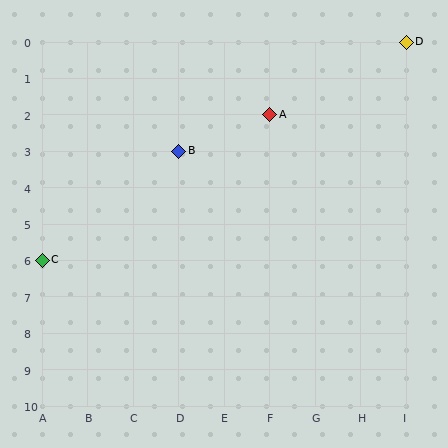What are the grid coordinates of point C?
Point C is at grid coordinates (A, 6).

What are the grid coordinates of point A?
Point A is at grid coordinates (F, 2).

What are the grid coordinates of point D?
Point D is at grid coordinates (I, 0).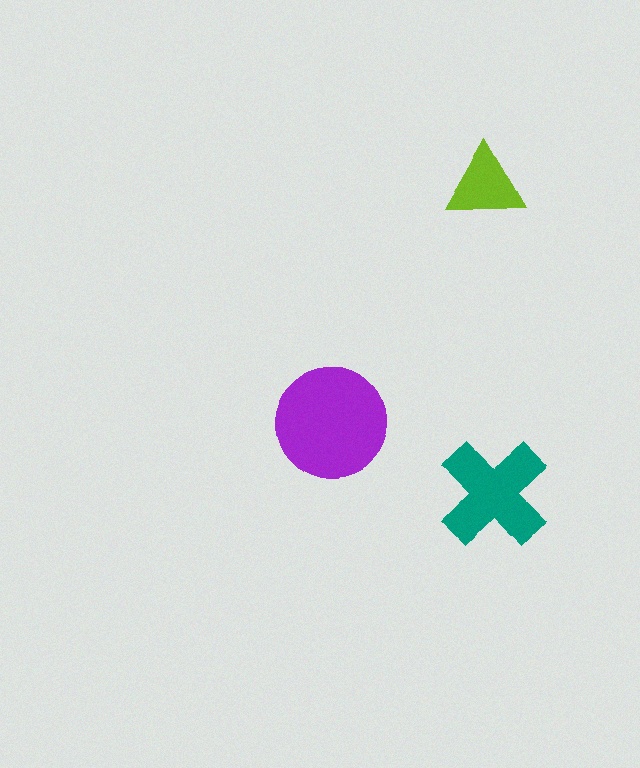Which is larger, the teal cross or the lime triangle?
The teal cross.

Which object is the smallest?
The lime triangle.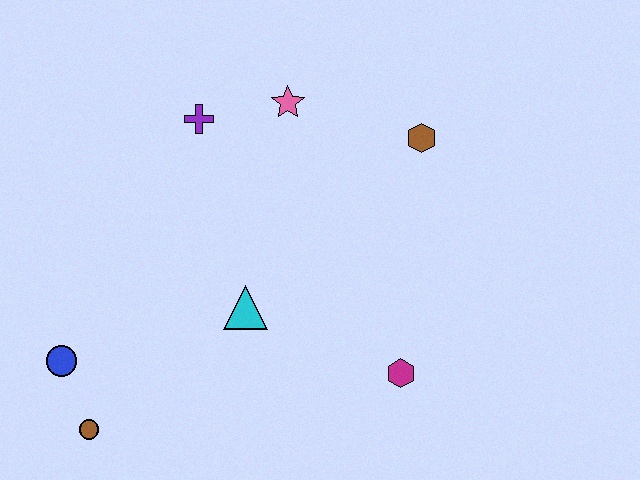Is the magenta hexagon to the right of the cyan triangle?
Yes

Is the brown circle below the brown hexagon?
Yes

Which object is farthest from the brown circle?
The brown hexagon is farthest from the brown circle.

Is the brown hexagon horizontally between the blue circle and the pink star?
No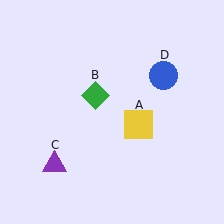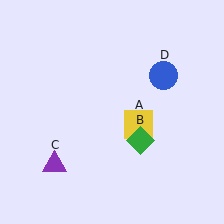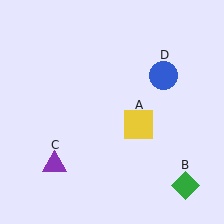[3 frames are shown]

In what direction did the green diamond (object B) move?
The green diamond (object B) moved down and to the right.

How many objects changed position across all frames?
1 object changed position: green diamond (object B).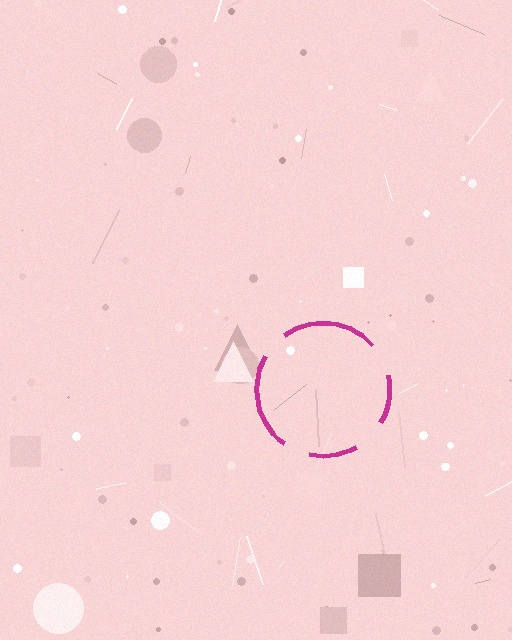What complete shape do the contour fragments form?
The contour fragments form a circle.